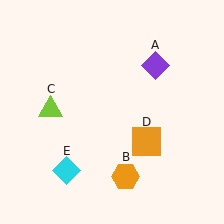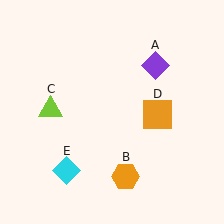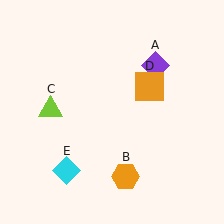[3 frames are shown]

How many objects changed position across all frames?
1 object changed position: orange square (object D).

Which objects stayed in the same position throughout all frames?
Purple diamond (object A) and orange hexagon (object B) and lime triangle (object C) and cyan diamond (object E) remained stationary.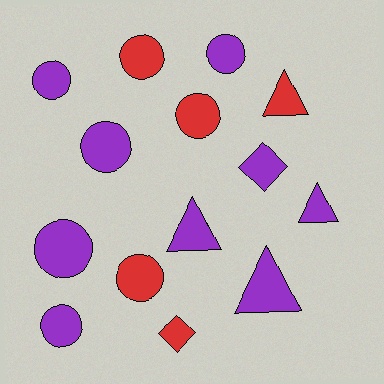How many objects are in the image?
There are 14 objects.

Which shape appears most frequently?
Circle, with 8 objects.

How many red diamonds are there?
There is 1 red diamond.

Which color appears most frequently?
Purple, with 9 objects.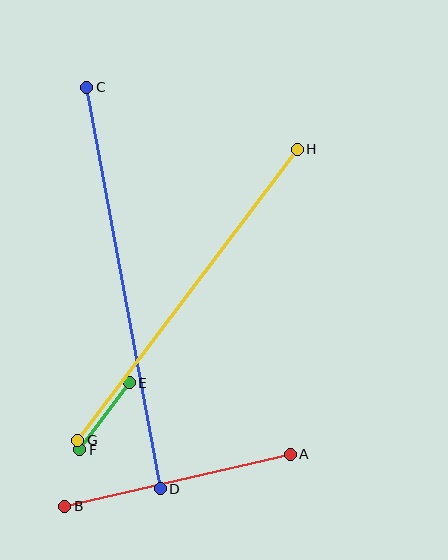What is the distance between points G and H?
The distance is approximately 365 pixels.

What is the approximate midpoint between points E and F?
The midpoint is at approximately (105, 416) pixels.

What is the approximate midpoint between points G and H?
The midpoint is at approximately (188, 295) pixels.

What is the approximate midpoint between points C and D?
The midpoint is at approximately (124, 288) pixels.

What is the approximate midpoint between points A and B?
The midpoint is at approximately (177, 480) pixels.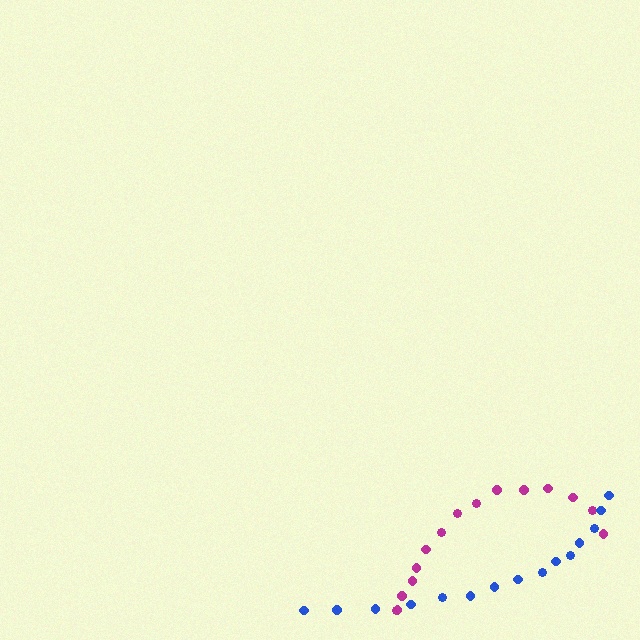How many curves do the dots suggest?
There are 2 distinct paths.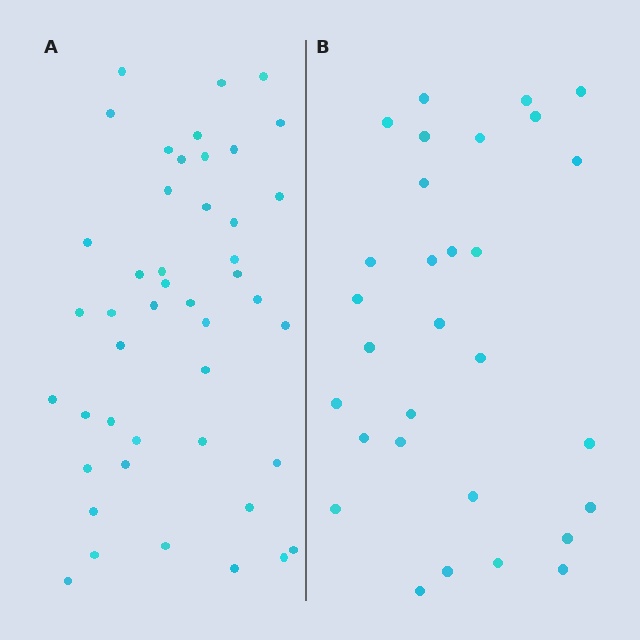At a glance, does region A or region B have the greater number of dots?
Region A (the left region) has more dots.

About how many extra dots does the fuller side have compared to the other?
Region A has approximately 15 more dots than region B.